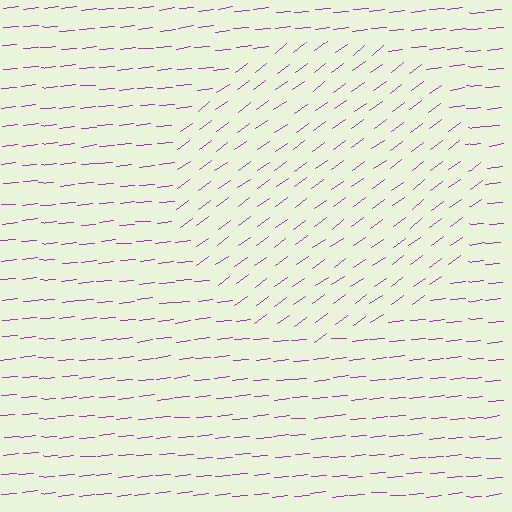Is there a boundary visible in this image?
Yes, there is a texture boundary formed by a change in line orientation.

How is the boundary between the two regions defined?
The boundary is defined purely by a change in line orientation (approximately 30 degrees difference). All lines are the same color and thickness.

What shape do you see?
I see a circle.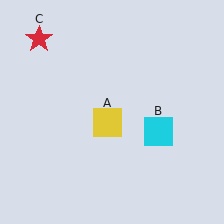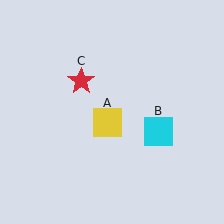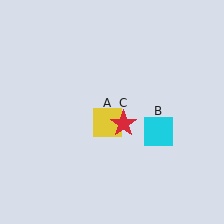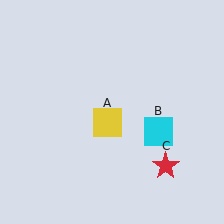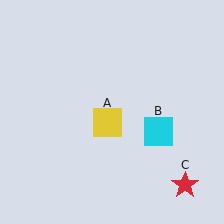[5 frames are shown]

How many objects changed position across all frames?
1 object changed position: red star (object C).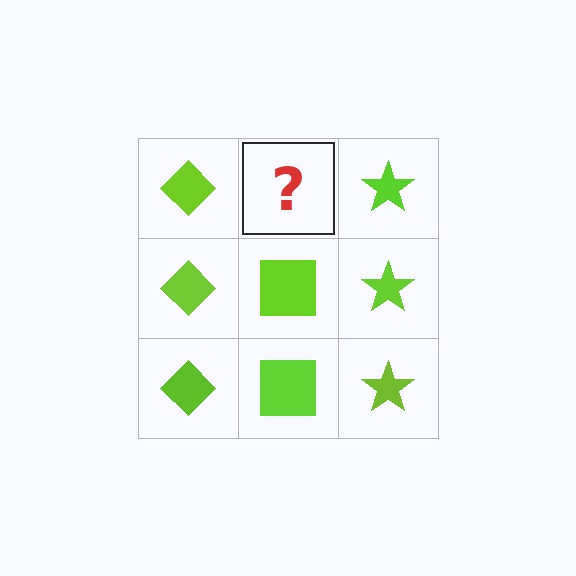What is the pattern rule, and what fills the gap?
The rule is that each column has a consistent shape. The gap should be filled with a lime square.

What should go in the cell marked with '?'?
The missing cell should contain a lime square.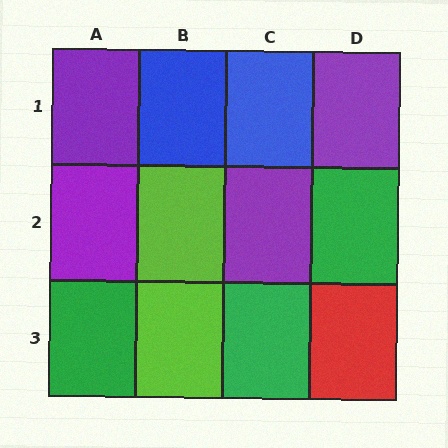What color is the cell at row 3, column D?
Red.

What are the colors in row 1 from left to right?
Purple, blue, blue, purple.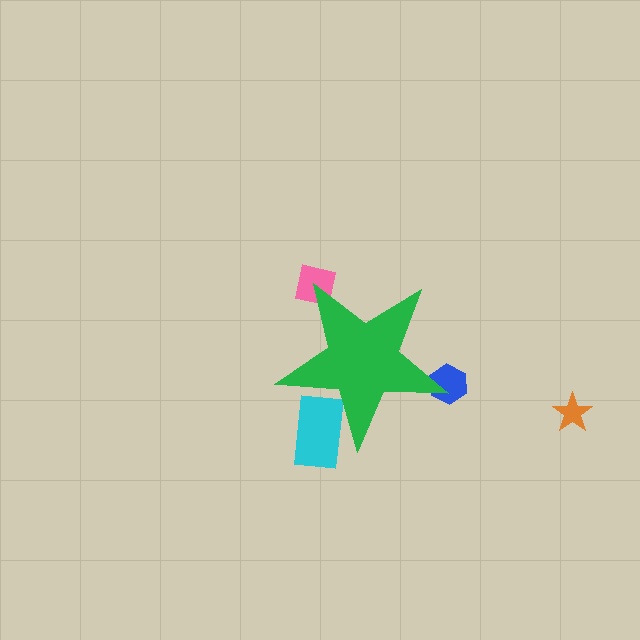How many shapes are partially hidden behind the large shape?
3 shapes are partially hidden.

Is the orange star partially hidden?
No, the orange star is fully visible.